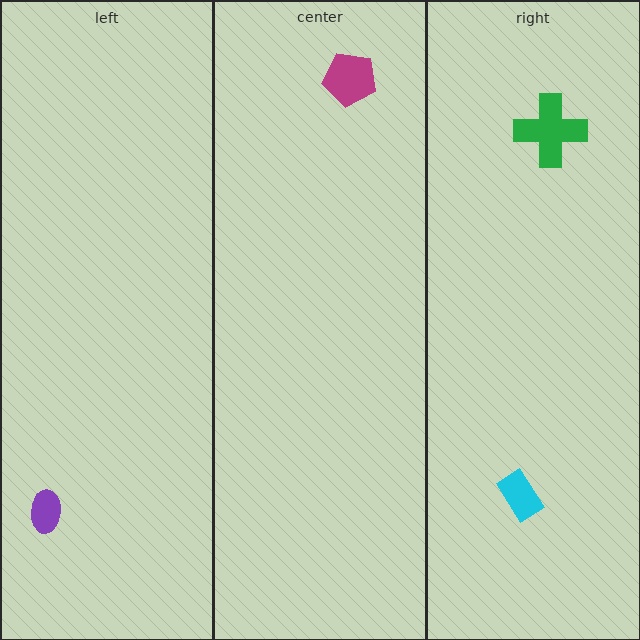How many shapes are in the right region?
2.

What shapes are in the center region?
The magenta pentagon.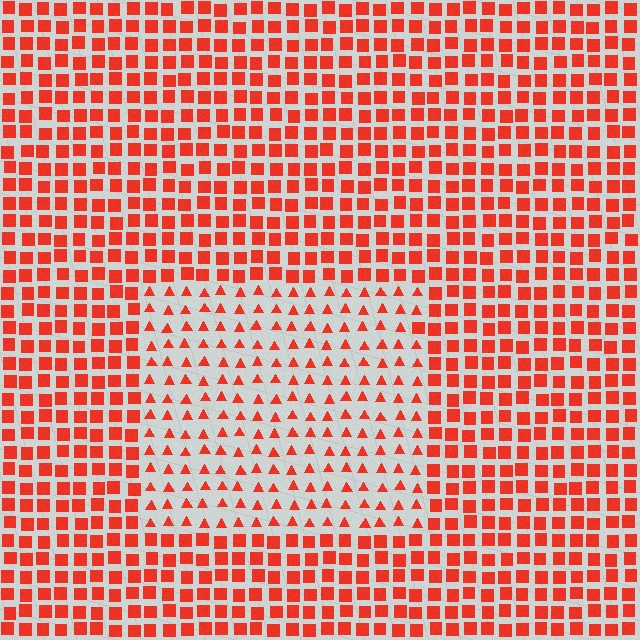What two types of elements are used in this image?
The image uses triangles inside the rectangle region and squares outside it.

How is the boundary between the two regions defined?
The boundary is defined by a change in element shape: triangles inside vs. squares outside. All elements share the same color and spacing.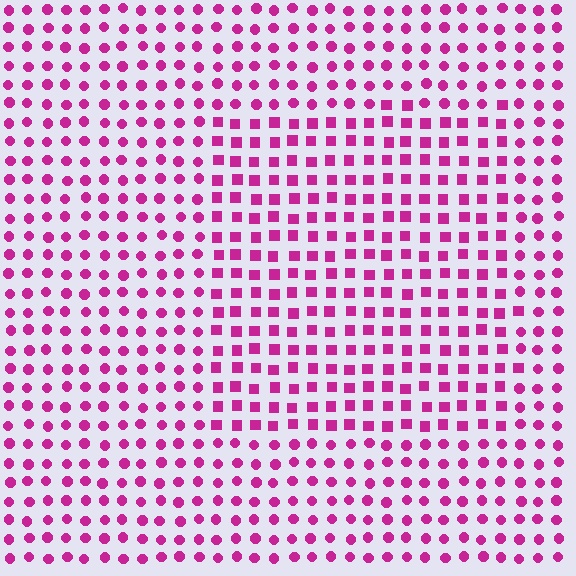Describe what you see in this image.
The image is filled with small magenta elements arranged in a uniform grid. A rectangle-shaped region contains squares, while the surrounding area contains circles. The boundary is defined purely by the change in element shape.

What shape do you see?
I see a rectangle.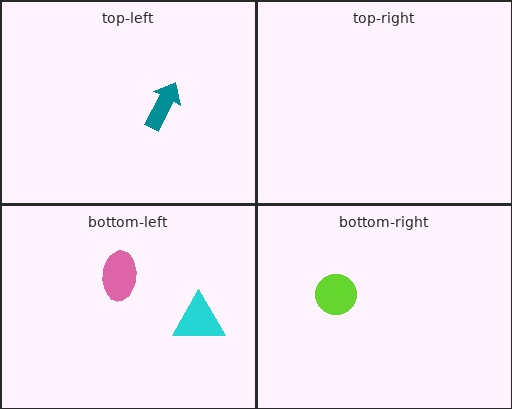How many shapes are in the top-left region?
1.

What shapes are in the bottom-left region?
The pink ellipse, the cyan triangle.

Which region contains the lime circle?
The bottom-right region.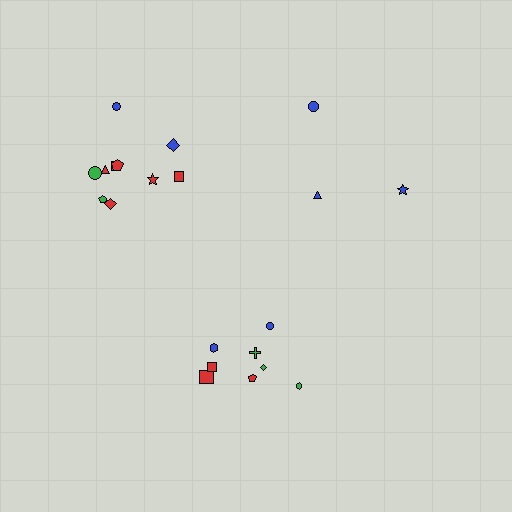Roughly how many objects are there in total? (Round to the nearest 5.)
Roughly 20 objects in total.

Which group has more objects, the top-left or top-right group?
The top-left group.